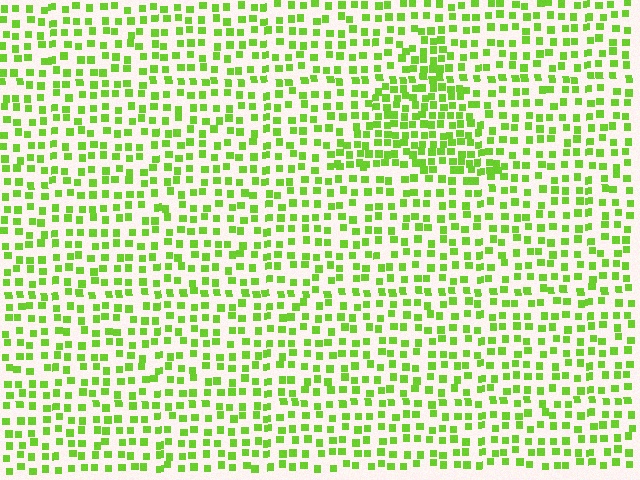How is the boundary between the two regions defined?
The boundary is defined by a change in element density (approximately 1.8x ratio). All elements are the same color, size, and shape.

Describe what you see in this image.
The image contains small lime elements arranged at two different densities. A triangle-shaped region is visible where the elements are more densely packed than the surrounding area.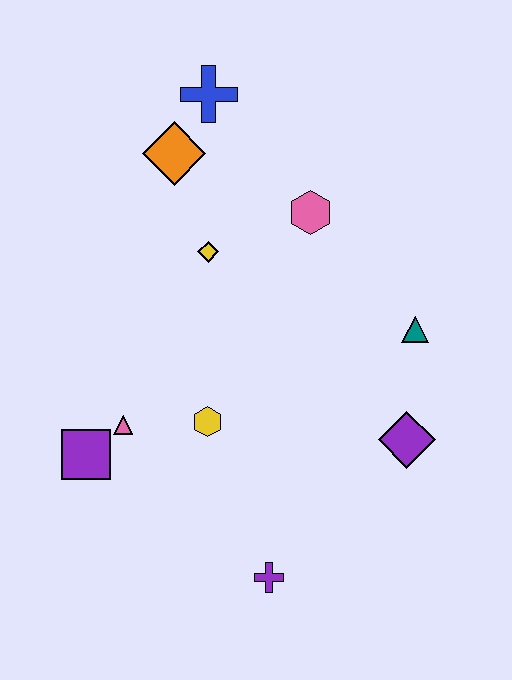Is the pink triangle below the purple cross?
No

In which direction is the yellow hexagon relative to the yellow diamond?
The yellow hexagon is below the yellow diamond.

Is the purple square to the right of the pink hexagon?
No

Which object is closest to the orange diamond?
The blue cross is closest to the orange diamond.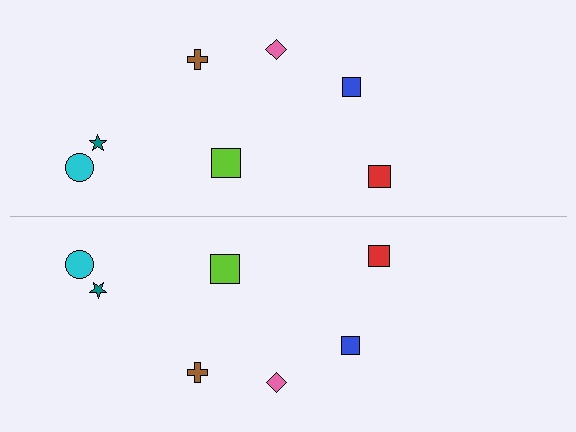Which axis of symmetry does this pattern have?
The pattern has a horizontal axis of symmetry running through the center of the image.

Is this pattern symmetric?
Yes, this pattern has bilateral (reflection) symmetry.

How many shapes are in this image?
There are 14 shapes in this image.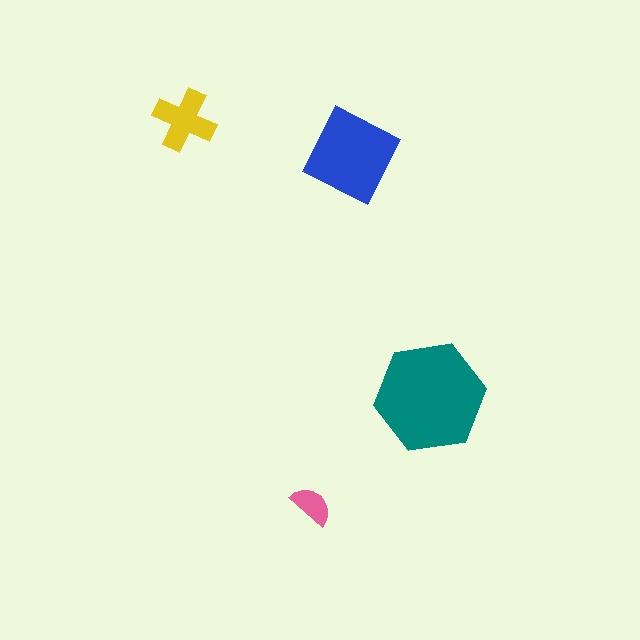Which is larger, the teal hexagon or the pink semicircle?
The teal hexagon.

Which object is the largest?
The teal hexagon.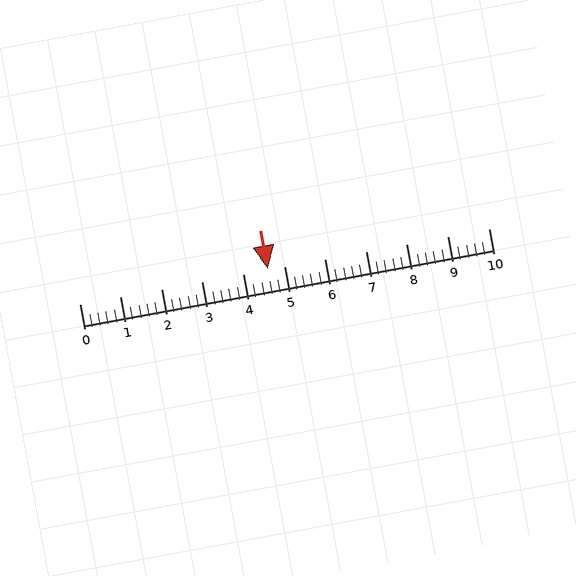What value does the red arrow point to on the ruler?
The red arrow points to approximately 4.6.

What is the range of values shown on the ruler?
The ruler shows values from 0 to 10.